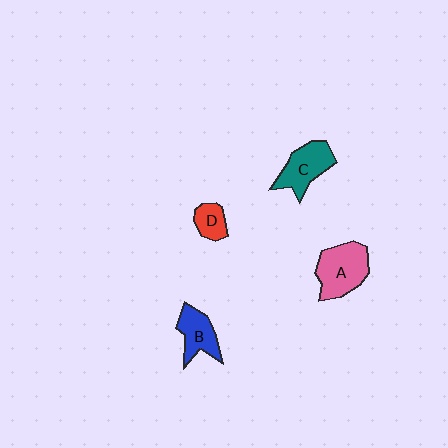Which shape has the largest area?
Shape A (pink).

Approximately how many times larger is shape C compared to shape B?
Approximately 1.2 times.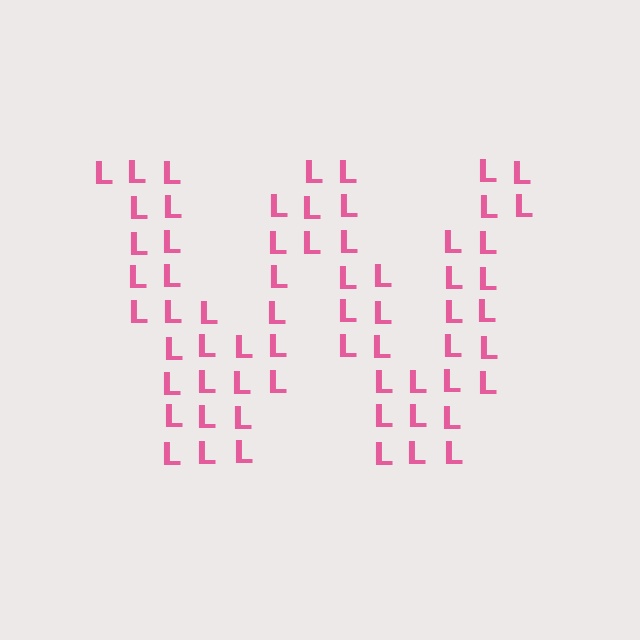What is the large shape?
The large shape is the letter W.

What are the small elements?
The small elements are letter L's.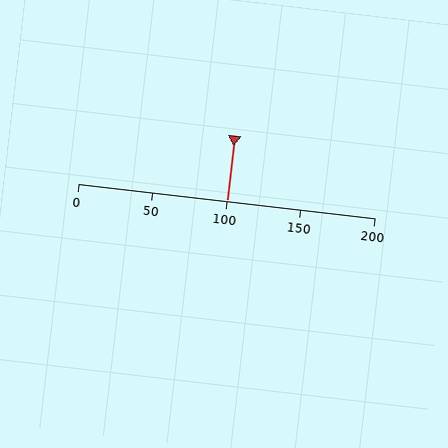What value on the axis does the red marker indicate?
The marker indicates approximately 100.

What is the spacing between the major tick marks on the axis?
The major ticks are spaced 50 apart.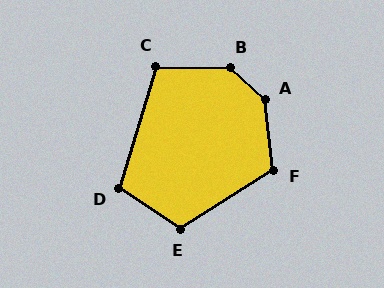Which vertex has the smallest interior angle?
C, at approximately 106 degrees.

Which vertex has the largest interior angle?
A, at approximately 139 degrees.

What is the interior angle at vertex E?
Approximately 114 degrees (obtuse).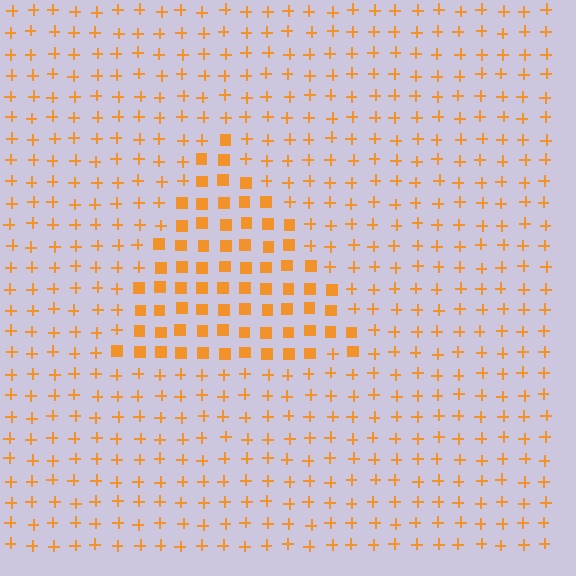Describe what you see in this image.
The image is filled with small orange elements arranged in a uniform grid. A triangle-shaped region contains squares, while the surrounding area contains plus signs. The boundary is defined purely by the change in element shape.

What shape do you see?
I see a triangle.